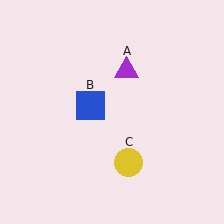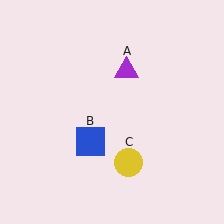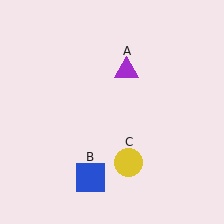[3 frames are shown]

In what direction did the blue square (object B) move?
The blue square (object B) moved down.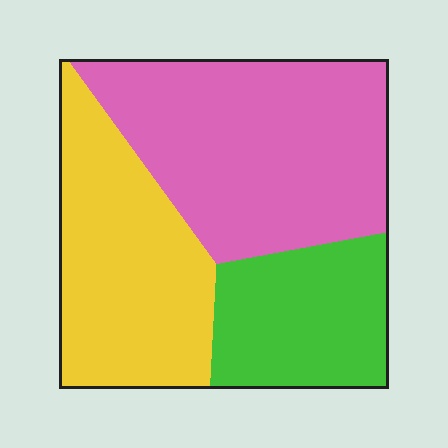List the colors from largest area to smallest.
From largest to smallest: pink, yellow, green.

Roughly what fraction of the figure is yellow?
Yellow covers 33% of the figure.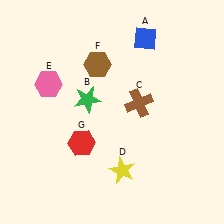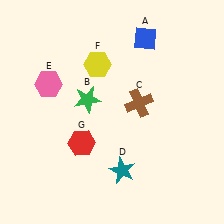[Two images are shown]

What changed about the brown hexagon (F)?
In Image 1, F is brown. In Image 2, it changed to yellow.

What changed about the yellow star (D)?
In Image 1, D is yellow. In Image 2, it changed to teal.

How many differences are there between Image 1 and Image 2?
There are 2 differences between the two images.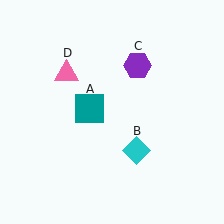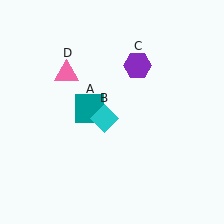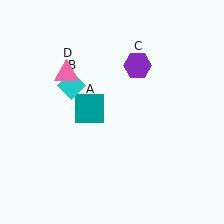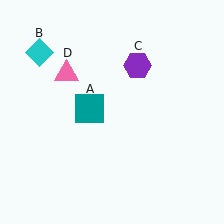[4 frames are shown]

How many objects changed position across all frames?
1 object changed position: cyan diamond (object B).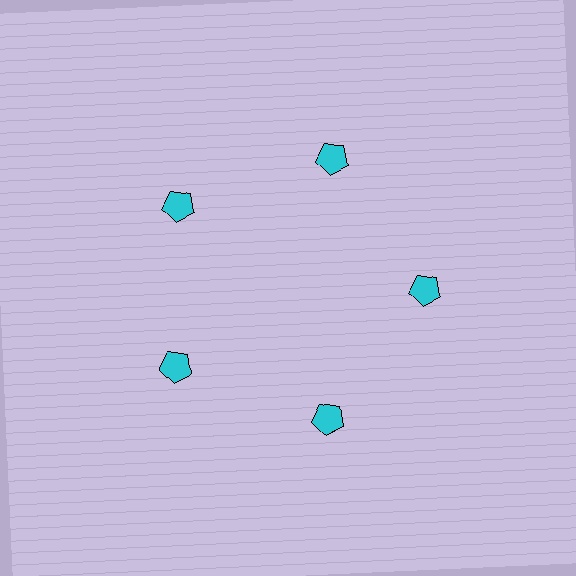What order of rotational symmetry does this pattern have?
This pattern has 5-fold rotational symmetry.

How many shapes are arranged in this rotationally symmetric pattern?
There are 5 shapes, arranged in 5 groups of 1.